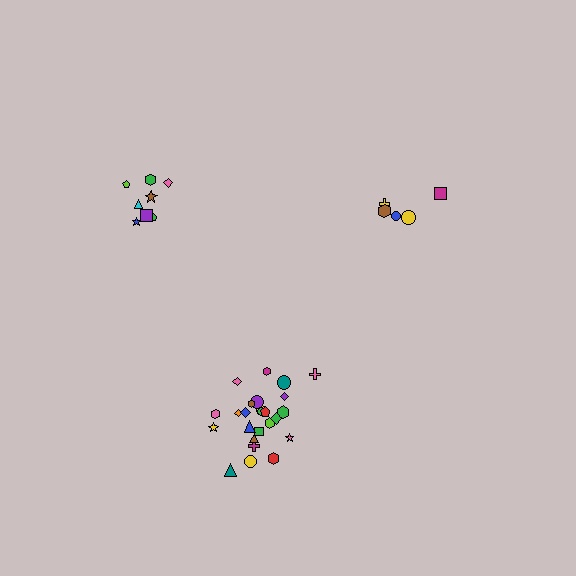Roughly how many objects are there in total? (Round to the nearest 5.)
Roughly 40 objects in total.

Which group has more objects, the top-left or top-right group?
The top-left group.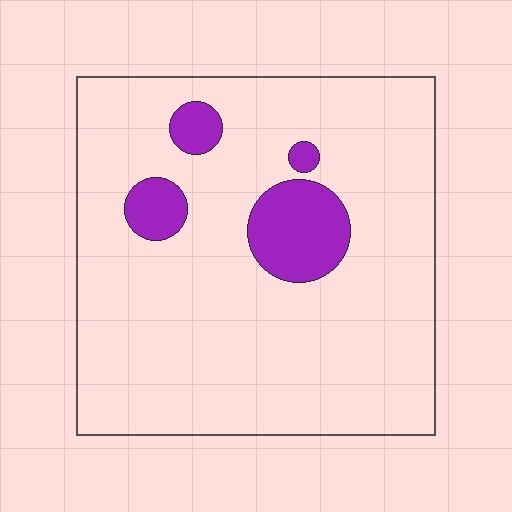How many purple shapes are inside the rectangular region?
4.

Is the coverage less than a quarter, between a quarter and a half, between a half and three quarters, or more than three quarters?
Less than a quarter.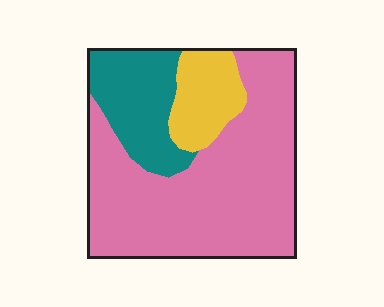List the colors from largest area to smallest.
From largest to smallest: pink, teal, yellow.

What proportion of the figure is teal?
Teal covers 20% of the figure.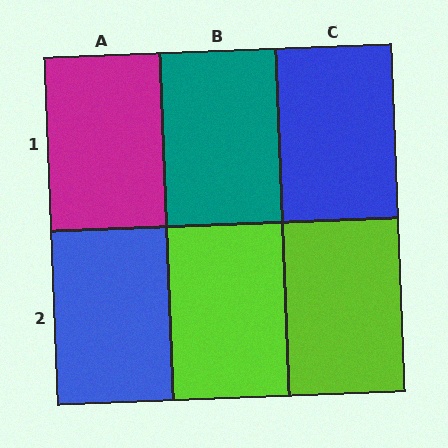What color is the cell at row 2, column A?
Blue.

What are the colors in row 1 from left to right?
Magenta, teal, blue.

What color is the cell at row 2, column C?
Lime.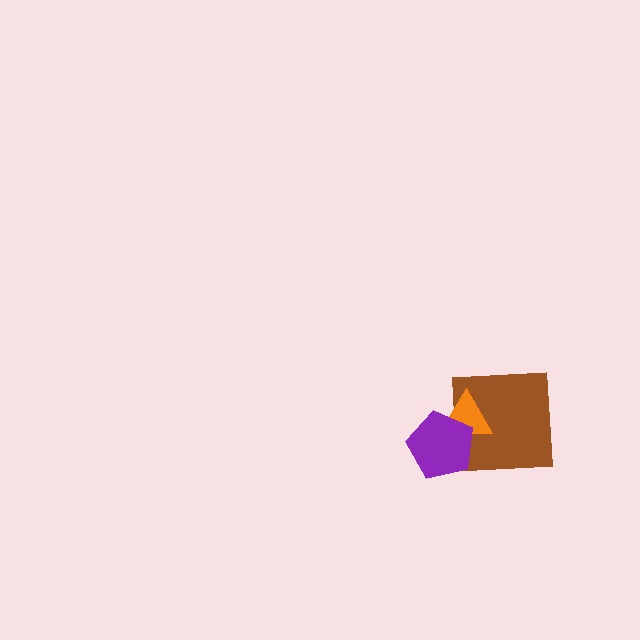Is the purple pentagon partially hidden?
No, no other shape covers it.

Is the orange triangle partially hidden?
Yes, it is partially covered by another shape.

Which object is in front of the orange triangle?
The purple pentagon is in front of the orange triangle.